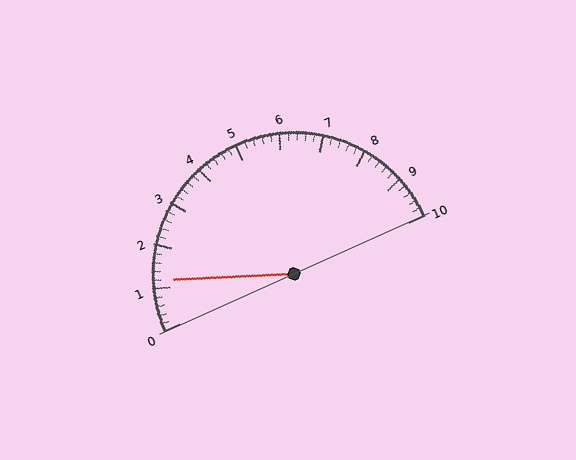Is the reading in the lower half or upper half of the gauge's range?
The reading is in the lower half of the range (0 to 10).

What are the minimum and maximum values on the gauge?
The gauge ranges from 0 to 10.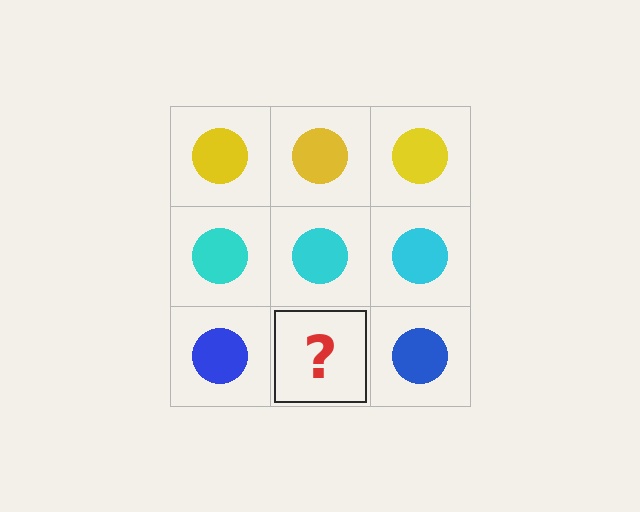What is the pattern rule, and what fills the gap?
The rule is that each row has a consistent color. The gap should be filled with a blue circle.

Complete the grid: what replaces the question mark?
The question mark should be replaced with a blue circle.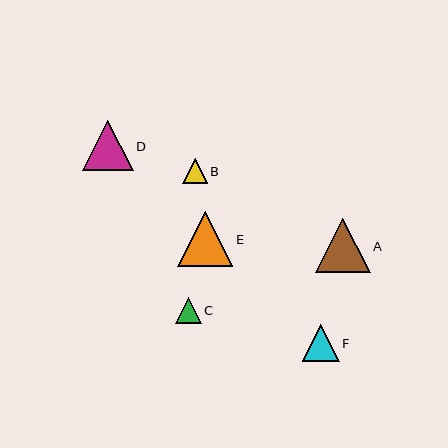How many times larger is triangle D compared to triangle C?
Triangle D is approximately 1.9 times the size of triangle C.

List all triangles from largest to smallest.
From largest to smallest: E, A, D, F, C, B.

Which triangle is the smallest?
Triangle B is the smallest with a size of approximately 25 pixels.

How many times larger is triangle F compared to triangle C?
Triangle F is approximately 1.4 times the size of triangle C.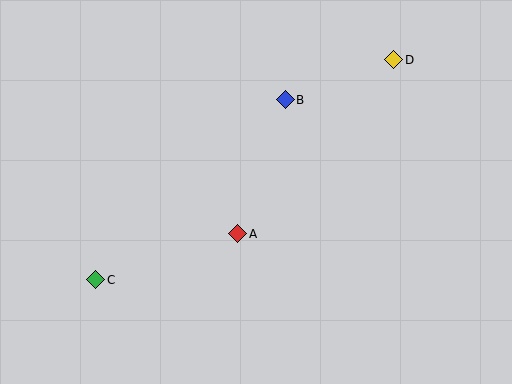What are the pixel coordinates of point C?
Point C is at (96, 280).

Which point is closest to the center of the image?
Point A at (238, 234) is closest to the center.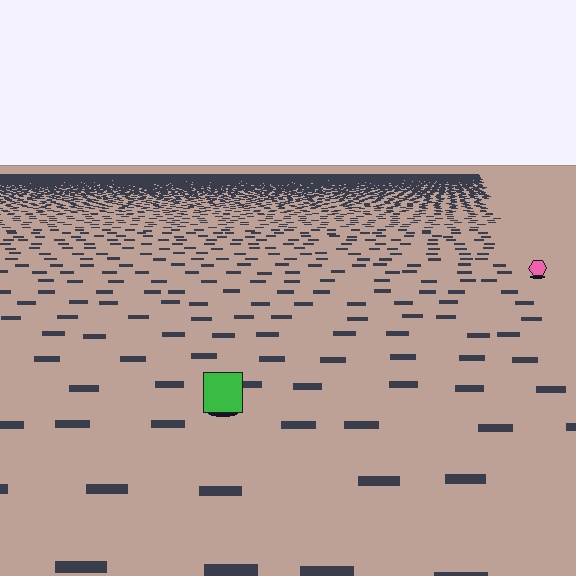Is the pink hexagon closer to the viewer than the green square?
No. The green square is closer — you can tell from the texture gradient: the ground texture is coarser near it.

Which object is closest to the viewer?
The green square is closest. The texture marks near it are larger and more spread out.